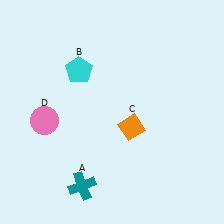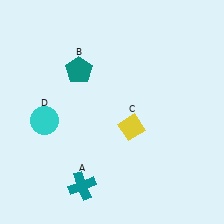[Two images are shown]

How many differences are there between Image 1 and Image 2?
There are 3 differences between the two images.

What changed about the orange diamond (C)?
In Image 1, C is orange. In Image 2, it changed to yellow.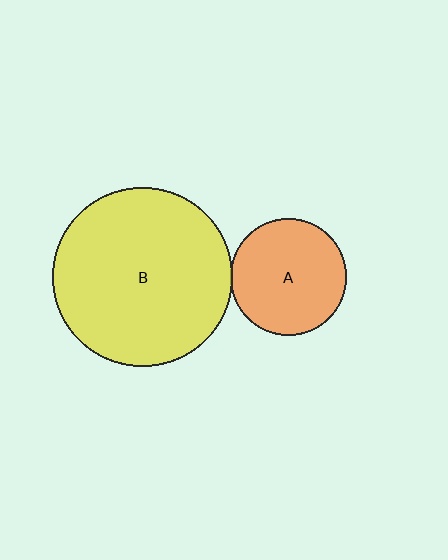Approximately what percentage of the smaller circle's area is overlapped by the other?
Approximately 5%.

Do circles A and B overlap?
Yes.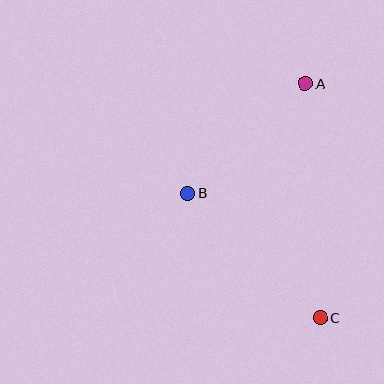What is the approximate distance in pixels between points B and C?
The distance between B and C is approximately 182 pixels.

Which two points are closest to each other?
Points A and B are closest to each other.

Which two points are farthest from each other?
Points A and C are farthest from each other.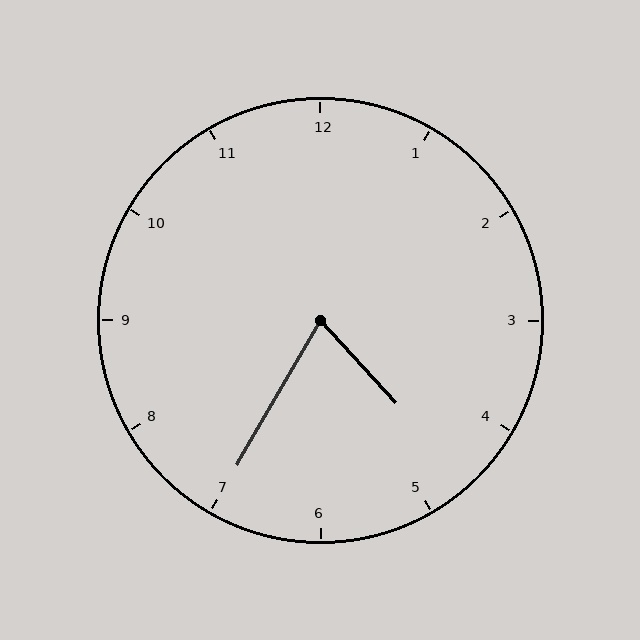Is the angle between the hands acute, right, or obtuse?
It is acute.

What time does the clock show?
4:35.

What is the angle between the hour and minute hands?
Approximately 72 degrees.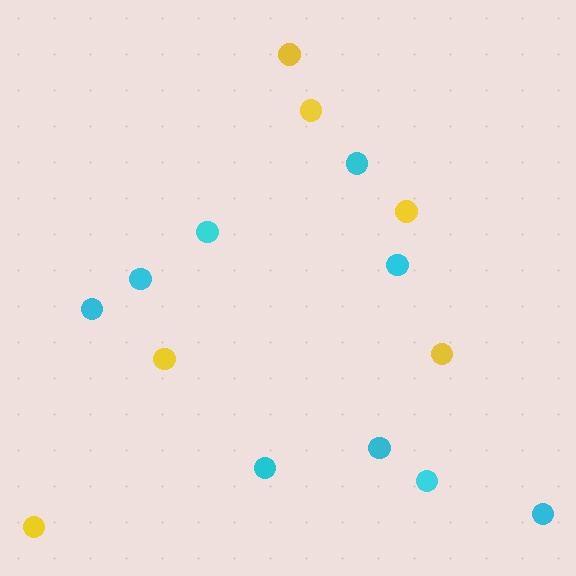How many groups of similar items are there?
There are 2 groups: one group of yellow circles (6) and one group of cyan circles (9).